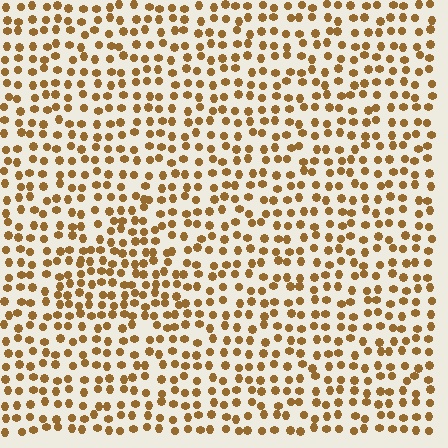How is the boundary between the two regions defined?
The boundary is defined by a change in element density (approximately 1.4x ratio). All elements are the same color, size, and shape.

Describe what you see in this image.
The image contains small brown elements arranged at two different densities. A triangle-shaped region is visible where the elements are more densely packed than the surrounding area.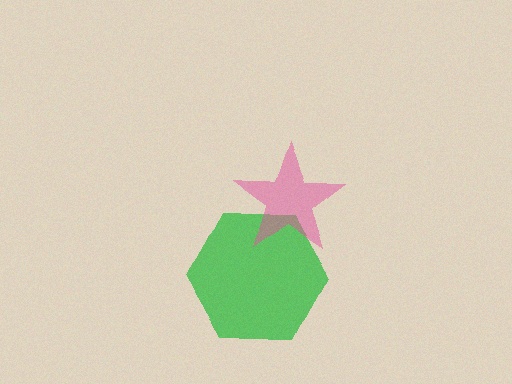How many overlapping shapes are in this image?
There are 2 overlapping shapes in the image.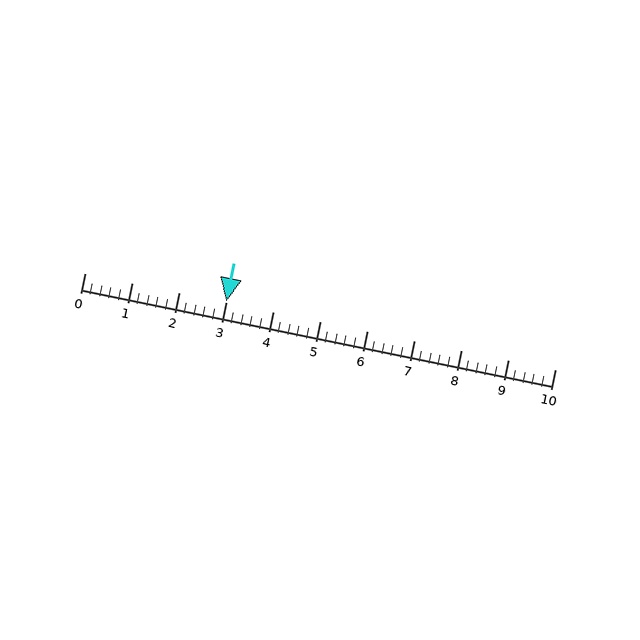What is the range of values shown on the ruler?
The ruler shows values from 0 to 10.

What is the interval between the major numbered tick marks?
The major tick marks are spaced 1 units apart.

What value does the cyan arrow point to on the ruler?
The cyan arrow points to approximately 3.0.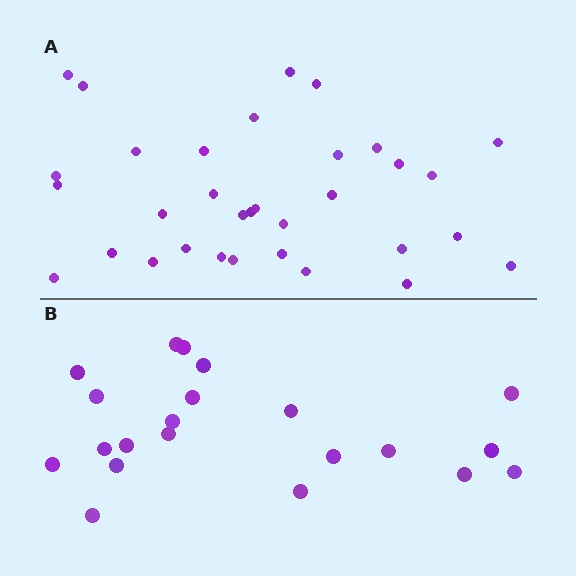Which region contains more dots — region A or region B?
Region A (the top region) has more dots.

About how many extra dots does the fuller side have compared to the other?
Region A has roughly 12 or so more dots than region B.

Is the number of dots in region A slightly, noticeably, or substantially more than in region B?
Region A has substantially more. The ratio is roughly 1.6 to 1.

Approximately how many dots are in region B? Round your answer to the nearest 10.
About 20 dots. (The exact count is 21, which rounds to 20.)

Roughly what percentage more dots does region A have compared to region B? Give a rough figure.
About 55% more.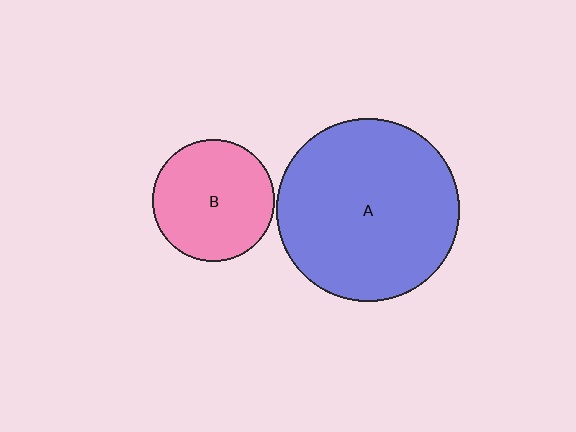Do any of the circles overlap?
No, none of the circles overlap.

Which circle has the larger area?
Circle A (blue).